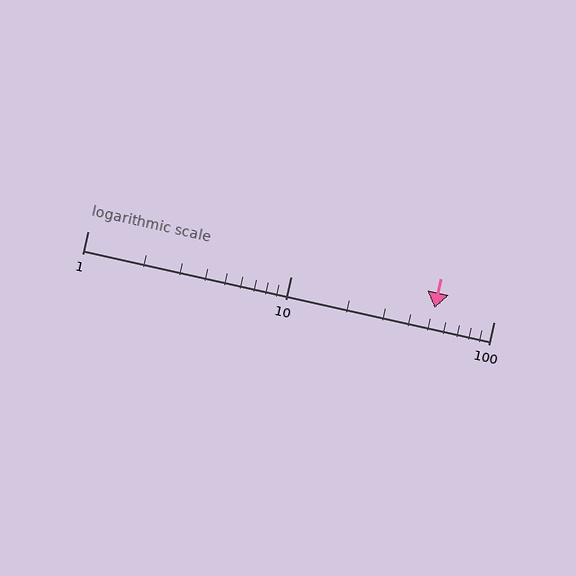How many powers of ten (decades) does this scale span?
The scale spans 2 decades, from 1 to 100.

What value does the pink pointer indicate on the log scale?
The pointer indicates approximately 51.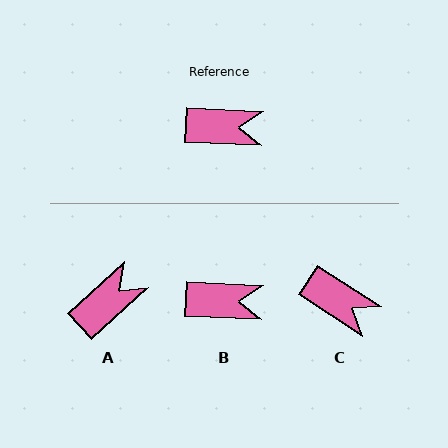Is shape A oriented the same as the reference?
No, it is off by about 45 degrees.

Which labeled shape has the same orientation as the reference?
B.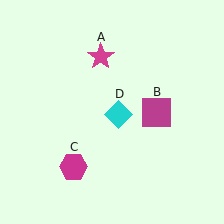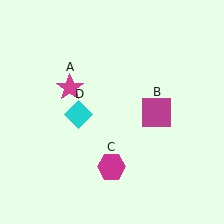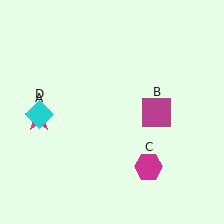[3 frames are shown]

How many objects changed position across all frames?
3 objects changed position: magenta star (object A), magenta hexagon (object C), cyan diamond (object D).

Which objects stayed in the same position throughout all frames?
Magenta square (object B) remained stationary.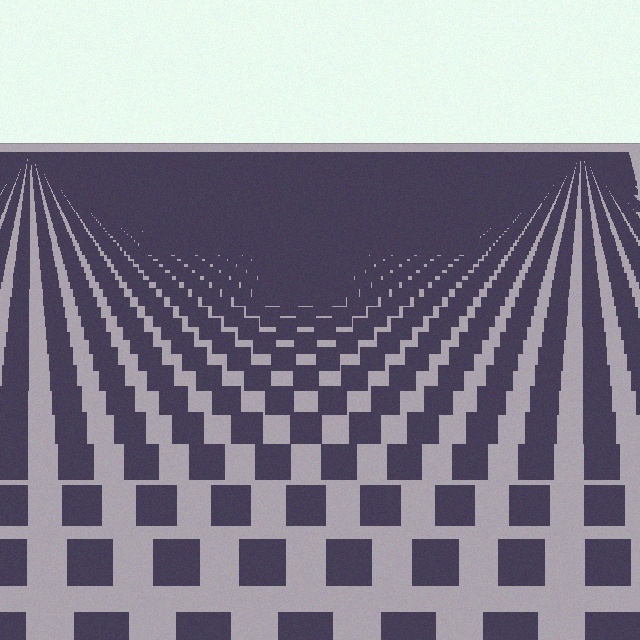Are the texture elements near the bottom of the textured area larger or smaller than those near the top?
Larger. Near the bottom, elements are closer to the viewer and appear at a bigger on-screen size.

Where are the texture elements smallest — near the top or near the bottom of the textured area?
Near the top.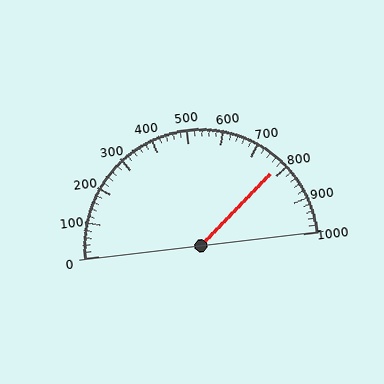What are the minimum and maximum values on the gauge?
The gauge ranges from 0 to 1000.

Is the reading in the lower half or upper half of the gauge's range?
The reading is in the upper half of the range (0 to 1000).